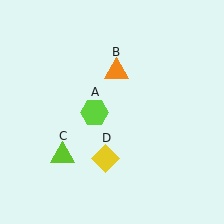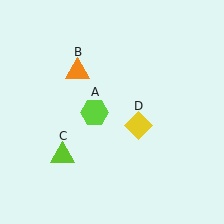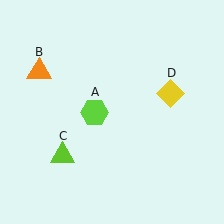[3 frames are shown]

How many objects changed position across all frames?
2 objects changed position: orange triangle (object B), yellow diamond (object D).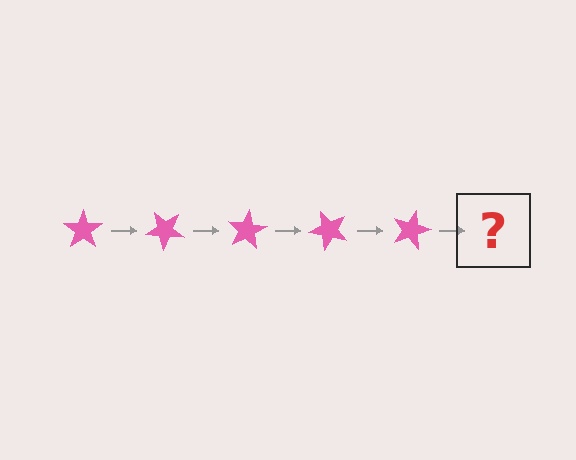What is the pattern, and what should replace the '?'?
The pattern is that the star rotates 40 degrees each step. The '?' should be a pink star rotated 200 degrees.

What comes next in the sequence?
The next element should be a pink star rotated 200 degrees.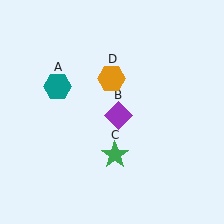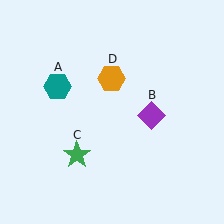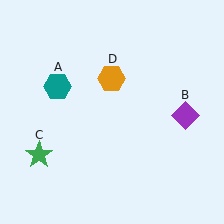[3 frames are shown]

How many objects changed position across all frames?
2 objects changed position: purple diamond (object B), green star (object C).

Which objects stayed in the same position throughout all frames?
Teal hexagon (object A) and orange hexagon (object D) remained stationary.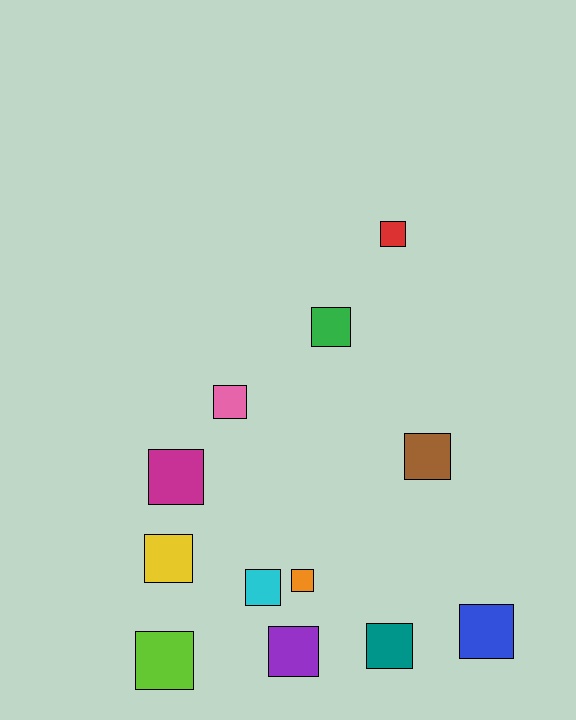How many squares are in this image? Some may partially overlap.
There are 12 squares.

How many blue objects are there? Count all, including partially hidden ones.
There is 1 blue object.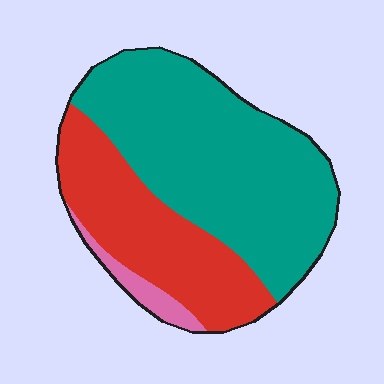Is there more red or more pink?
Red.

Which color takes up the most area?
Teal, at roughly 60%.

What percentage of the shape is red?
Red takes up about one third (1/3) of the shape.